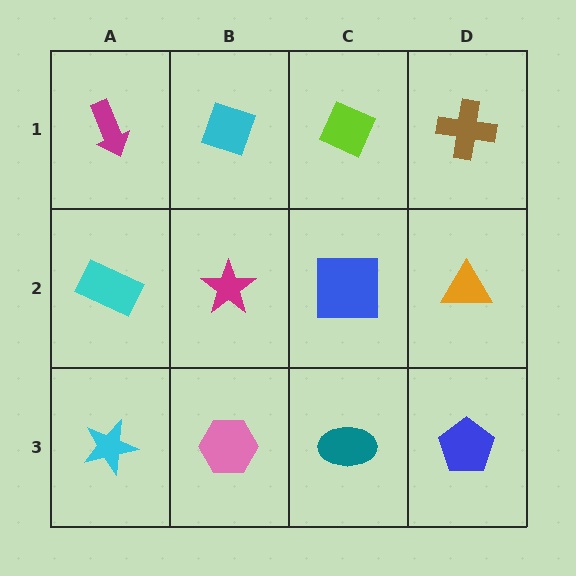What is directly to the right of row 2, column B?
A blue square.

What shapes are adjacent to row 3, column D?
An orange triangle (row 2, column D), a teal ellipse (row 3, column C).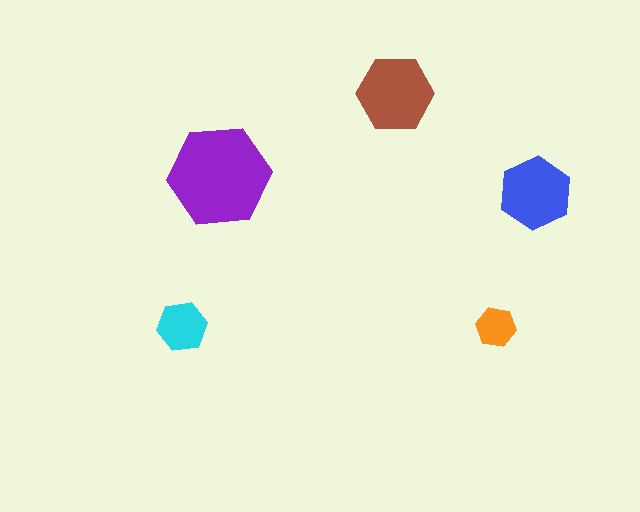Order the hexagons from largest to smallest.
the purple one, the brown one, the blue one, the cyan one, the orange one.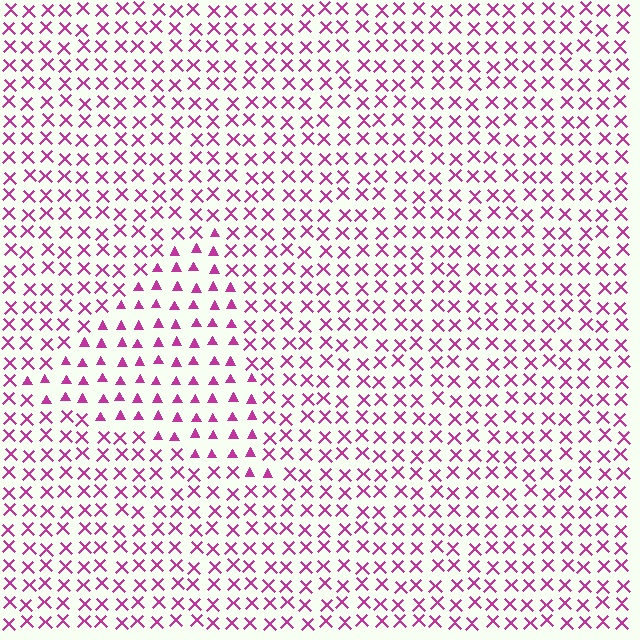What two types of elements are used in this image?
The image uses triangles inside the triangle region and X marks outside it.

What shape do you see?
I see a triangle.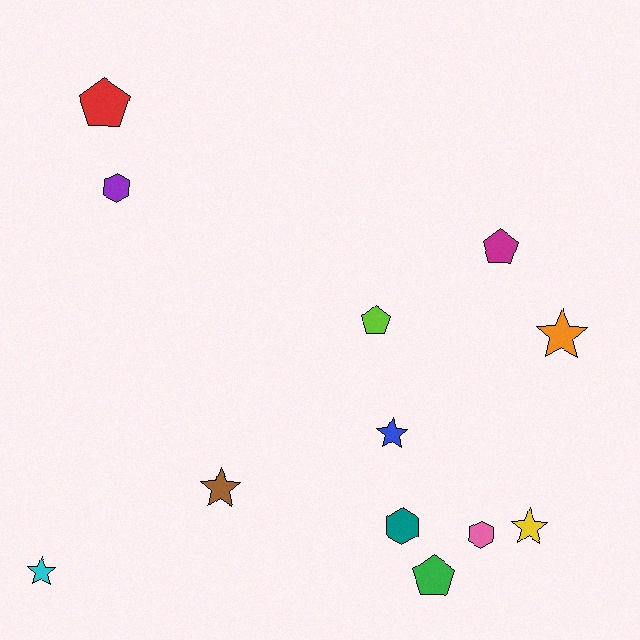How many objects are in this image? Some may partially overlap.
There are 12 objects.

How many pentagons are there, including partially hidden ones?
There are 4 pentagons.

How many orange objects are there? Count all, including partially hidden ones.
There is 1 orange object.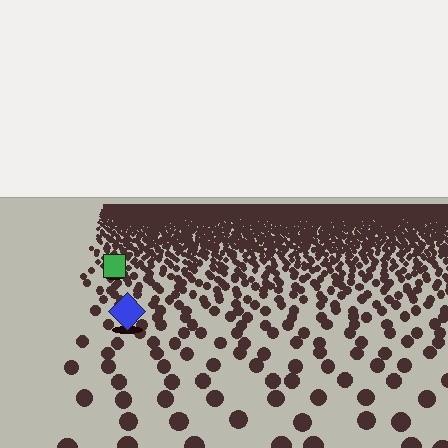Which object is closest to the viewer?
The blue diamond is closest. The texture marks near it are larger and more spread out.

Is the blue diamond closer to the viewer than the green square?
Yes. The blue diamond is closer — you can tell from the texture gradient: the ground texture is coarser near it.